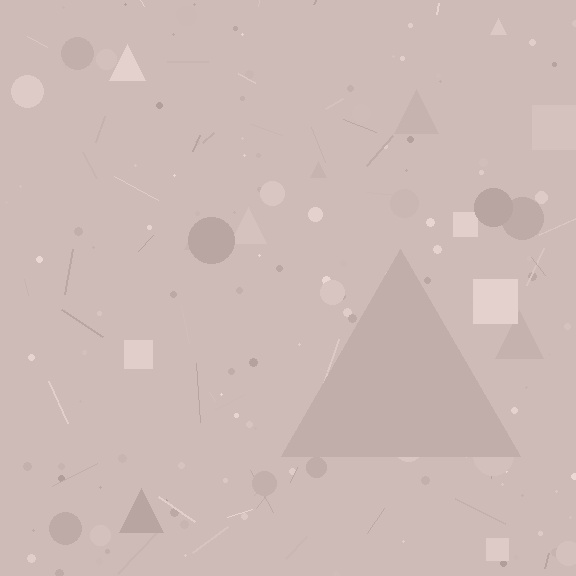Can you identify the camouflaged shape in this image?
The camouflaged shape is a triangle.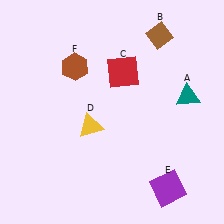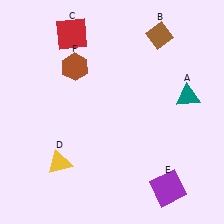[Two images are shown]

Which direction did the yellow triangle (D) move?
The yellow triangle (D) moved down.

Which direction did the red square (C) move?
The red square (C) moved left.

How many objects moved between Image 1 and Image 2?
2 objects moved between the two images.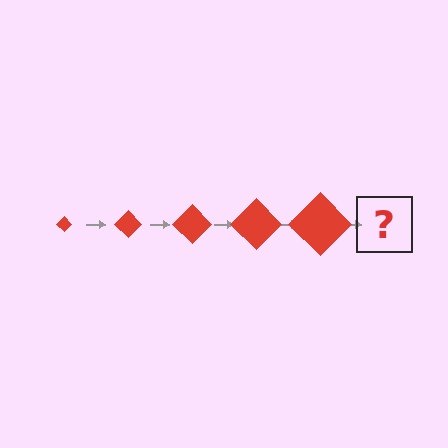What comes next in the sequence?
The next element should be a red diamond, larger than the previous one.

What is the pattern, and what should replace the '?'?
The pattern is that the diamond gets progressively larger each step. The '?' should be a red diamond, larger than the previous one.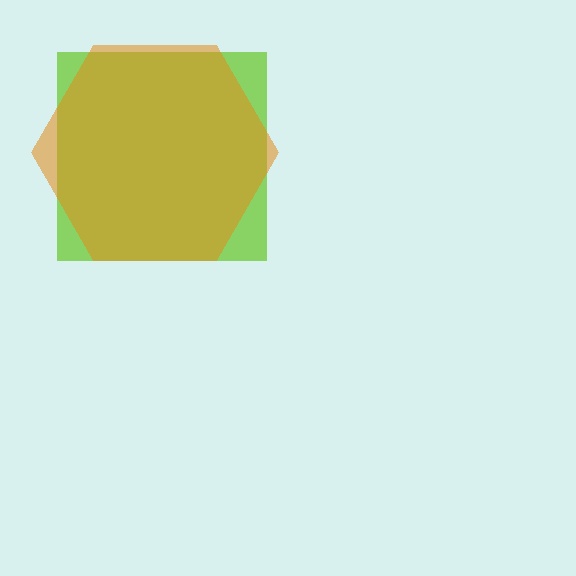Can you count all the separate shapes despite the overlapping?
Yes, there are 2 separate shapes.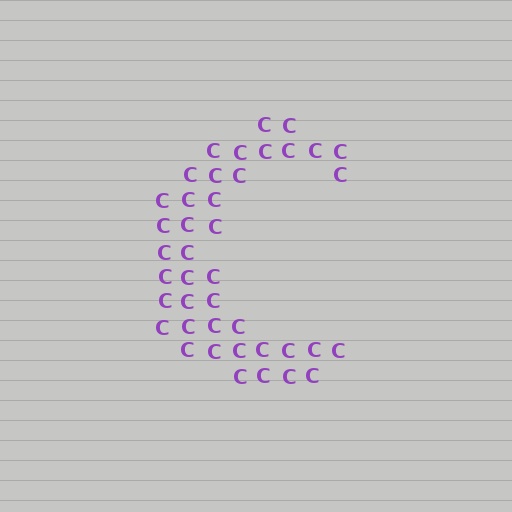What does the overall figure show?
The overall figure shows the letter C.